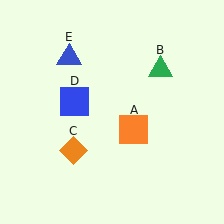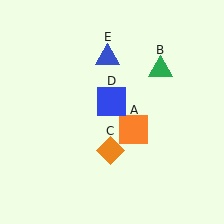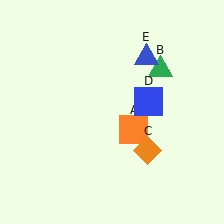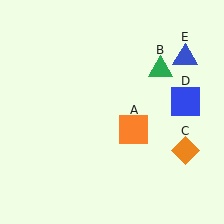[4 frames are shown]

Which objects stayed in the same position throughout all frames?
Orange square (object A) and green triangle (object B) remained stationary.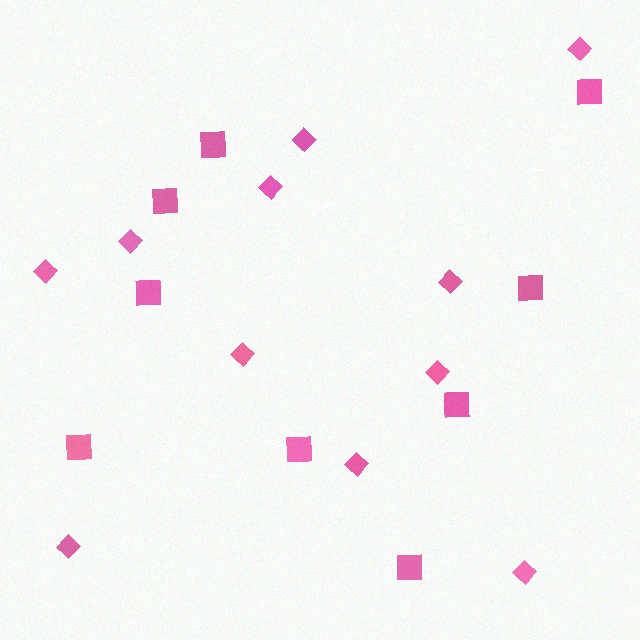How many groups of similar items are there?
There are 2 groups: one group of diamonds (11) and one group of squares (9).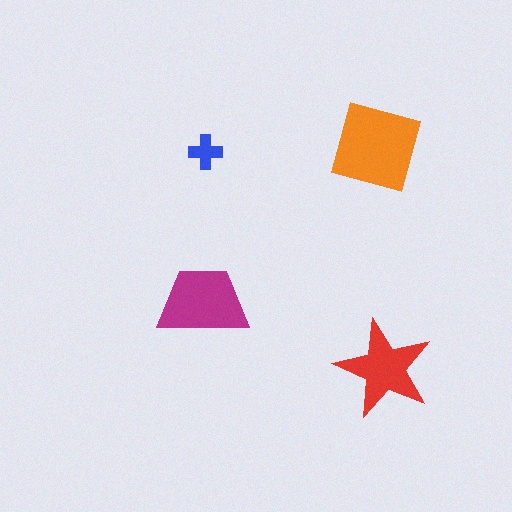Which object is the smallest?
The blue cross.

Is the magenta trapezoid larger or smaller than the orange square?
Smaller.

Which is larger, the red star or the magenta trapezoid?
The magenta trapezoid.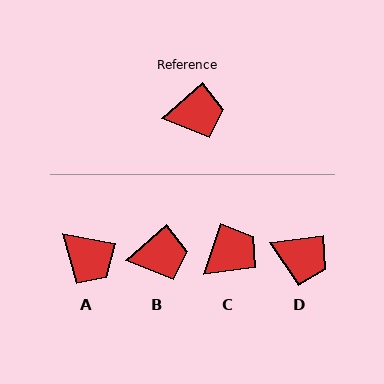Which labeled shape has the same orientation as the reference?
B.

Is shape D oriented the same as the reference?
No, it is off by about 34 degrees.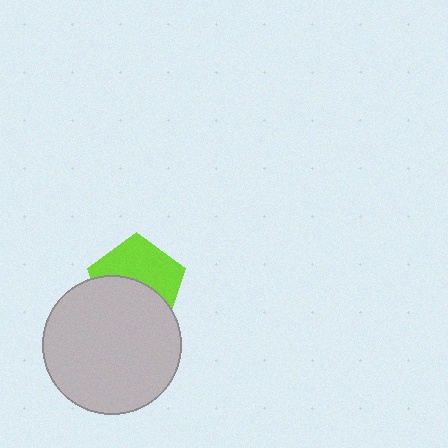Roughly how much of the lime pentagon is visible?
About half of it is visible (roughly 52%).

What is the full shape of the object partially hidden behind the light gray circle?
The partially hidden object is a lime pentagon.